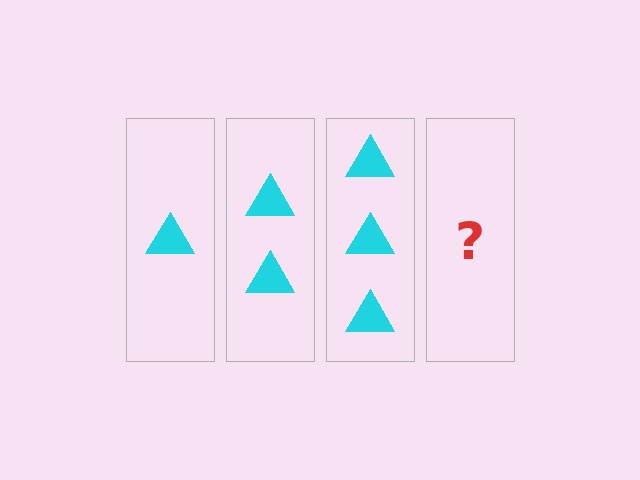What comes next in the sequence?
The next element should be 4 triangles.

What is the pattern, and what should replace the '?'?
The pattern is that each step adds one more triangle. The '?' should be 4 triangles.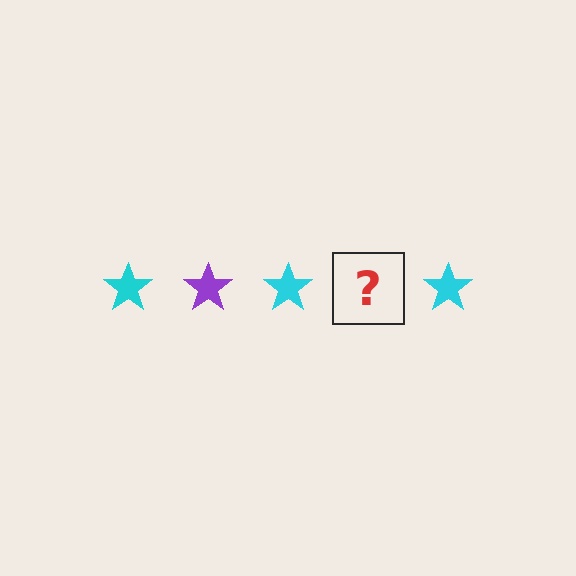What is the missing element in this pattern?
The missing element is a purple star.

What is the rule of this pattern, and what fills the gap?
The rule is that the pattern cycles through cyan, purple stars. The gap should be filled with a purple star.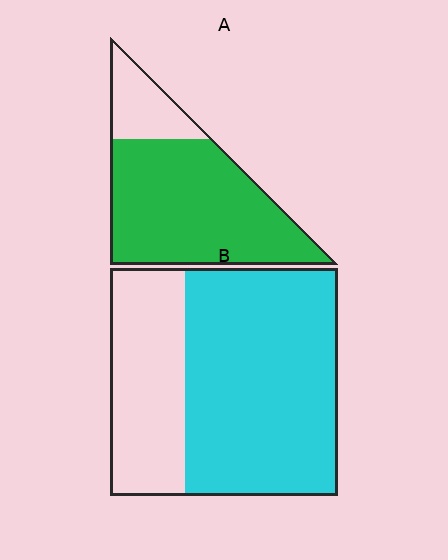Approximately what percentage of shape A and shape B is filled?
A is approximately 80% and B is approximately 65%.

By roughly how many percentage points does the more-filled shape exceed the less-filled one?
By roughly 15 percentage points (A over B).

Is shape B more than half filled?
Yes.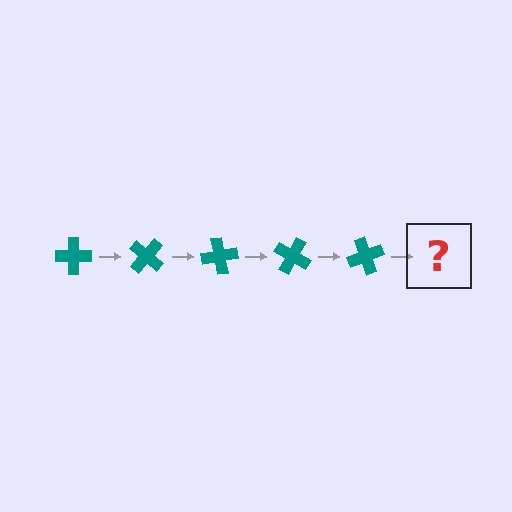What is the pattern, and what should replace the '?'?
The pattern is that the cross rotates 40 degrees each step. The '?' should be a teal cross rotated 200 degrees.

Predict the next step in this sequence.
The next step is a teal cross rotated 200 degrees.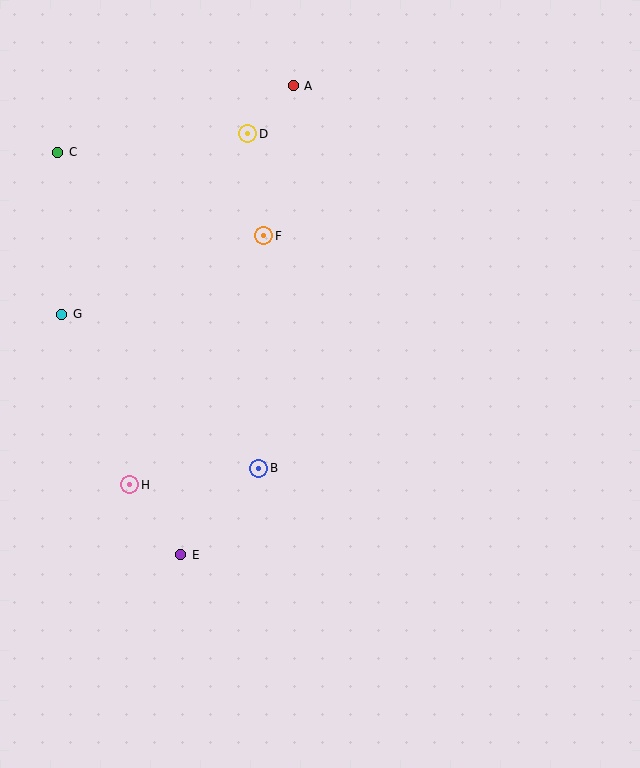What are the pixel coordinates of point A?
Point A is at (293, 86).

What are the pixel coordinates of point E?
Point E is at (181, 555).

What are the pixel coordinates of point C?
Point C is at (58, 152).